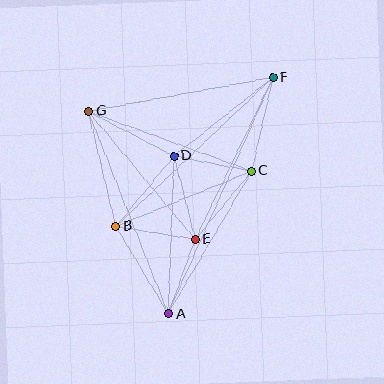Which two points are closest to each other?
Points C and D are closest to each other.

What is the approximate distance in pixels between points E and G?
The distance between E and G is approximately 166 pixels.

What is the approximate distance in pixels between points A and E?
The distance between A and E is approximately 79 pixels.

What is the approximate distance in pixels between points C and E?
The distance between C and E is approximately 89 pixels.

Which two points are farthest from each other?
Points A and F are farthest from each other.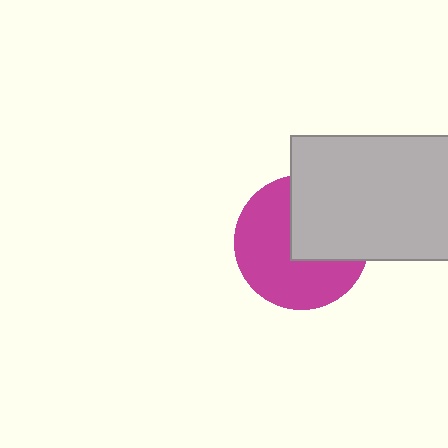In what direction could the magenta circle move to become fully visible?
The magenta circle could move toward the lower-left. That would shift it out from behind the light gray rectangle entirely.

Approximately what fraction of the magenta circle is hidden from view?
Roughly 41% of the magenta circle is hidden behind the light gray rectangle.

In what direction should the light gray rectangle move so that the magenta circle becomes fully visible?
The light gray rectangle should move toward the upper-right. That is the shortest direction to clear the overlap and leave the magenta circle fully visible.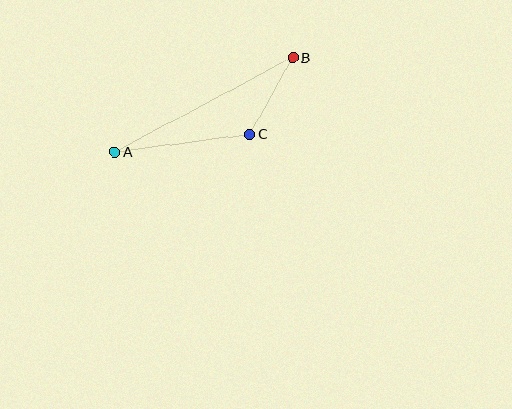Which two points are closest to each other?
Points B and C are closest to each other.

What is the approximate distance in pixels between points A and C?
The distance between A and C is approximately 136 pixels.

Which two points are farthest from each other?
Points A and B are farthest from each other.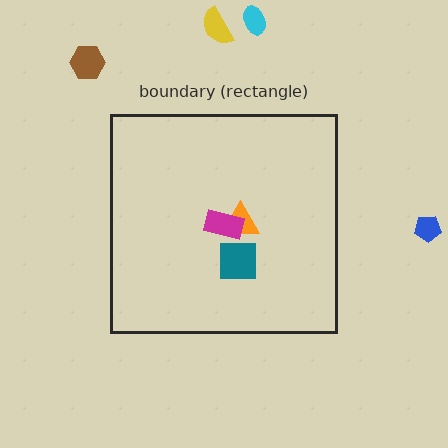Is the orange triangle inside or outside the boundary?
Inside.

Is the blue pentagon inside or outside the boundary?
Outside.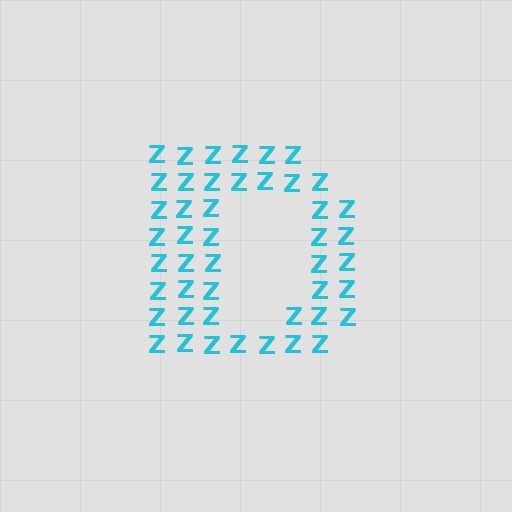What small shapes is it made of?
It is made of small letter Z's.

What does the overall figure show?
The overall figure shows the letter D.